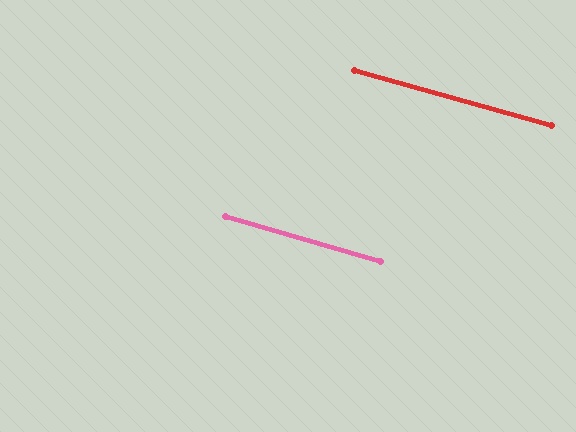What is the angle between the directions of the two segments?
Approximately 1 degree.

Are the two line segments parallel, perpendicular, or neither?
Parallel — their directions differ by only 0.8°.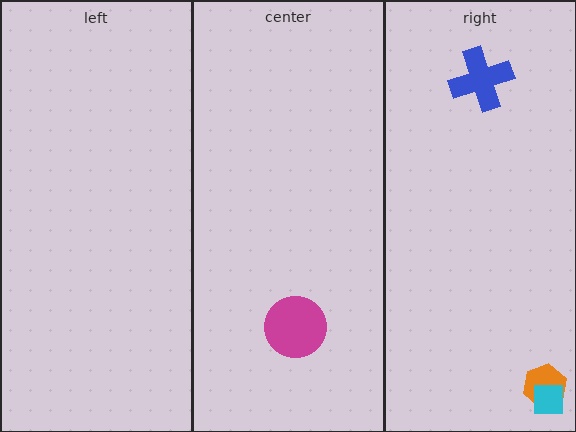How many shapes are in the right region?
3.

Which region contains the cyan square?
The right region.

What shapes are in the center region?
The magenta circle.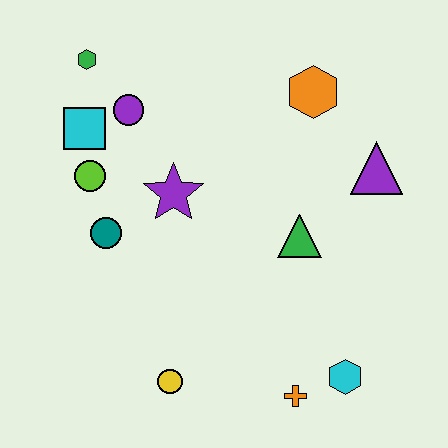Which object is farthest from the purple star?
The cyan hexagon is farthest from the purple star.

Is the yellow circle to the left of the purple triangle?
Yes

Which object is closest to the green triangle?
The purple triangle is closest to the green triangle.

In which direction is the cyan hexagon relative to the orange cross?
The cyan hexagon is to the right of the orange cross.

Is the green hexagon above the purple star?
Yes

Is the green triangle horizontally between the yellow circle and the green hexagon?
No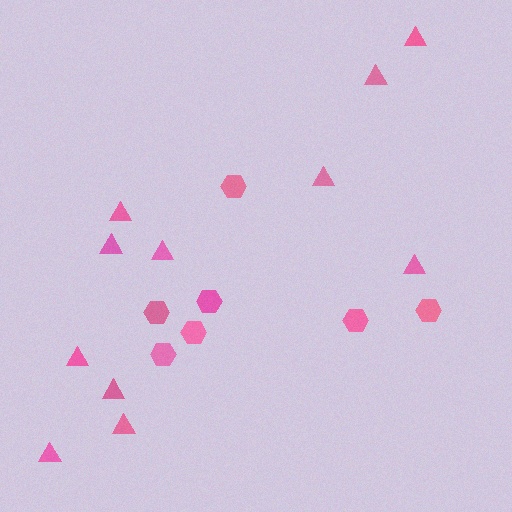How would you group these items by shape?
There are 2 groups: one group of triangles (11) and one group of hexagons (7).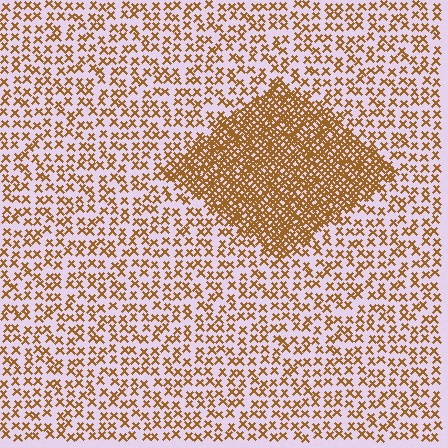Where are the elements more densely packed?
The elements are more densely packed inside the diamond boundary.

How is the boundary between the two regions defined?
The boundary is defined by a change in element density (approximately 2.8x ratio). All elements are the same color, size, and shape.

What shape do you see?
I see a diamond.